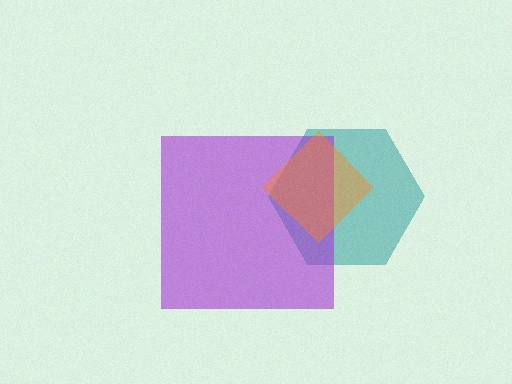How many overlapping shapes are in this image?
There are 3 overlapping shapes in the image.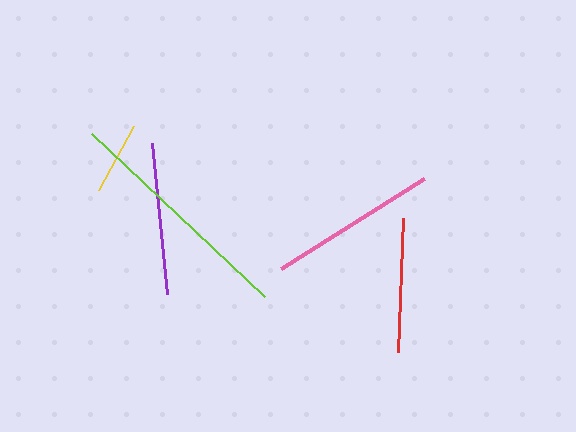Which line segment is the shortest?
The yellow line is the shortest at approximately 73 pixels.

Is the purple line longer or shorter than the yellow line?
The purple line is longer than the yellow line.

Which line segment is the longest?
The lime line is the longest at approximately 238 pixels.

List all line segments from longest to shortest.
From longest to shortest: lime, pink, purple, red, yellow.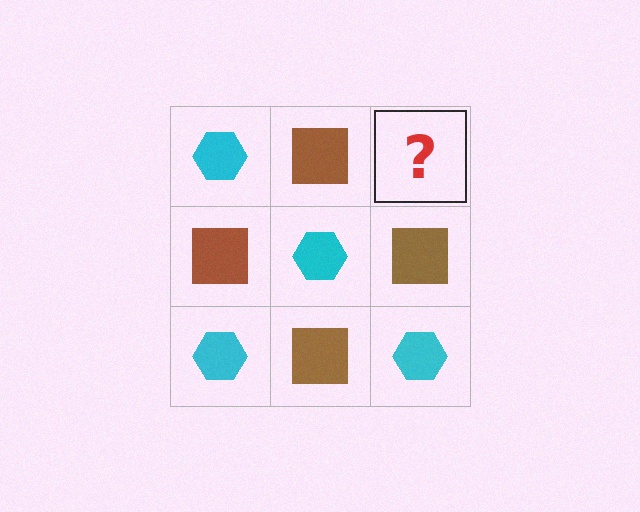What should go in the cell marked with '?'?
The missing cell should contain a cyan hexagon.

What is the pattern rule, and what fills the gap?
The rule is that it alternates cyan hexagon and brown square in a checkerboard pattern. The gap should be filled with a cyan hexagon.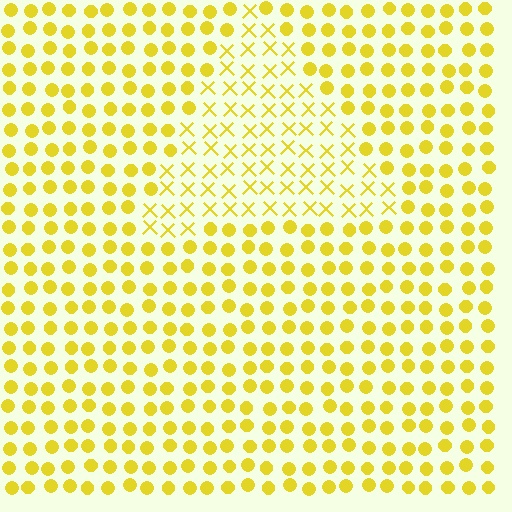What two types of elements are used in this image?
The image uses X marks inside the triangle region and circles outside it.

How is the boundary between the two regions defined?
The boundary is defined by a change in element shape: X marks inside vs. circles outside. All elements share the same color and spacing.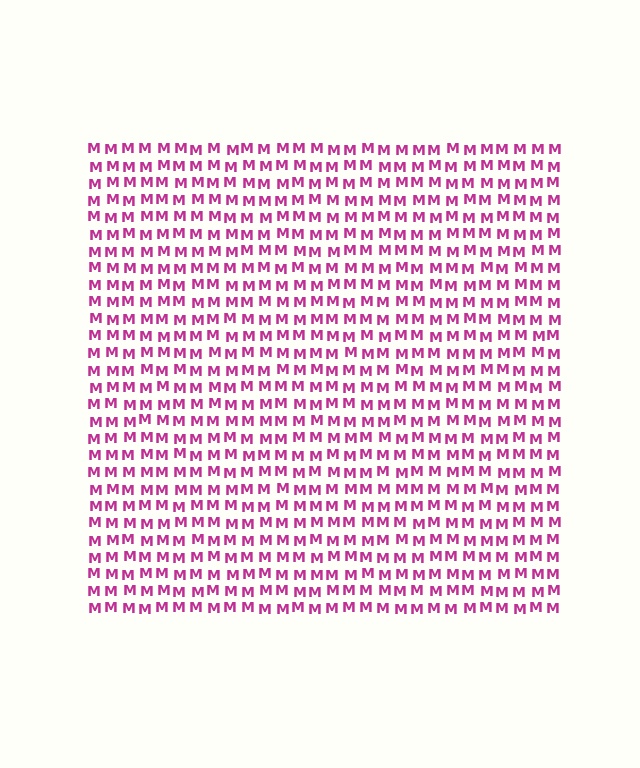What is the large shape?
The large shape is a square.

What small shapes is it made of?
It is made of small letter M's.